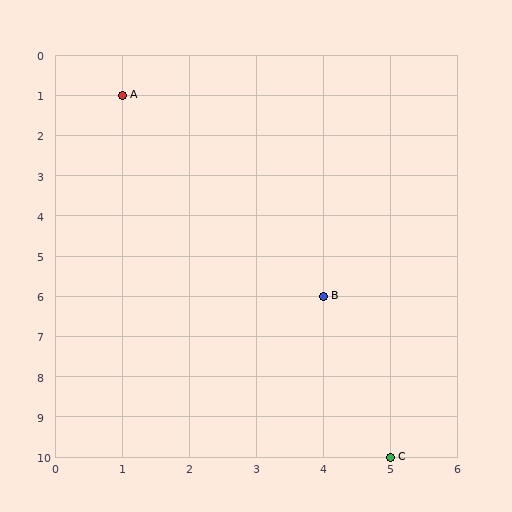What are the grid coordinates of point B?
Point B is at grid coordinates (4, 6).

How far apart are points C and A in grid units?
Points C and A are 4 columns and 9 rows apart (about 9.8 grid units diagonally).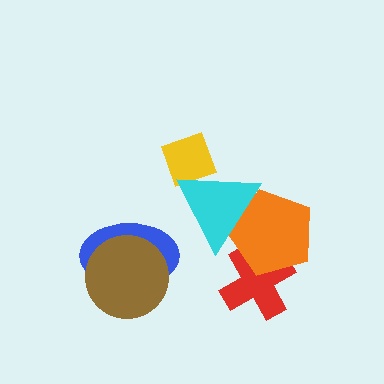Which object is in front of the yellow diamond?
The cyan triangle is in front of the yellow diamond.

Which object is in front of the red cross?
The orange pentagon is in front of the red cross.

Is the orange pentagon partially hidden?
Yes, it is partially covered by another shape.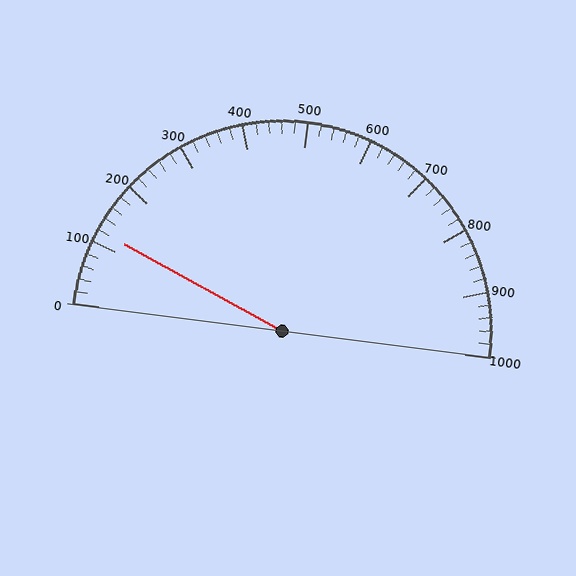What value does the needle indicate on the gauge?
The needle indicates approximately 120.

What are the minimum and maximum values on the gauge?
The gauge ranges from 0 to 1000.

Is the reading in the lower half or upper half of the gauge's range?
The reading is in the lower half of the range (0 to 1000).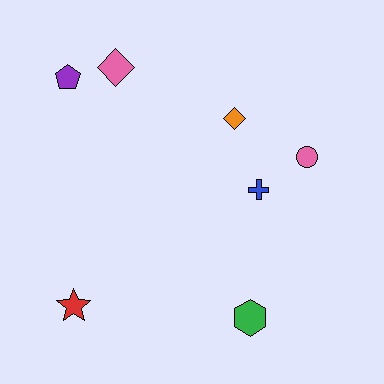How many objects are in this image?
There are 7 objects.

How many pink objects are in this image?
There are 2 pink objects.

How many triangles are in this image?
There are no triangles.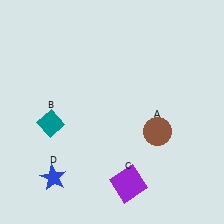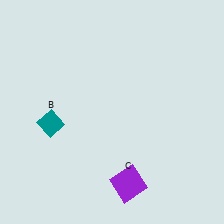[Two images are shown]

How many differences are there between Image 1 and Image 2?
There are 2 differences between the two images.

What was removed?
The blue star (D), the brown circle (A) were removed in Image 2.